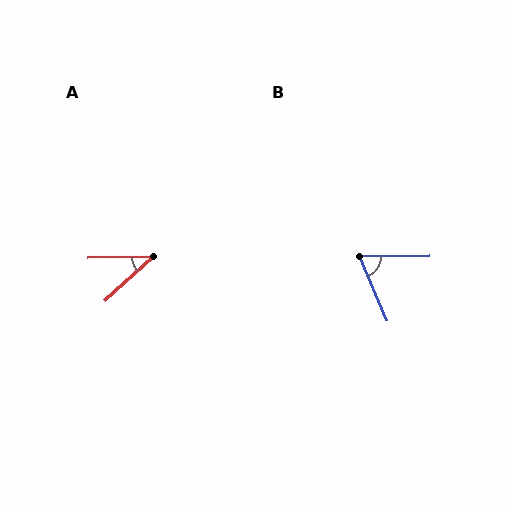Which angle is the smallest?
A, at approximately 41 degrees.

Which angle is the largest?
B, at approximately 68 degrees.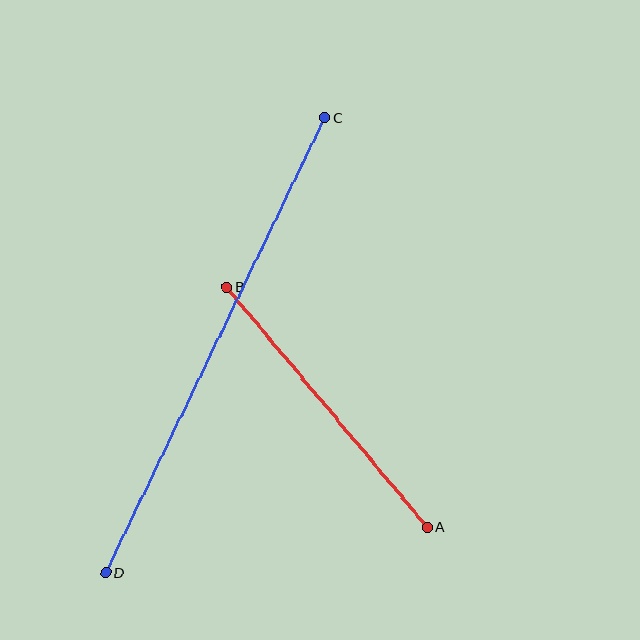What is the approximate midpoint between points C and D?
The midpoint is at approximately (215, 345) pixels.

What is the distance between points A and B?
The distance is approximately 313 pixels.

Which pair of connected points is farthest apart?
Points C and D are farthest apart.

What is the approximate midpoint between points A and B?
The midpoint is at approximately (327, 407) pixels.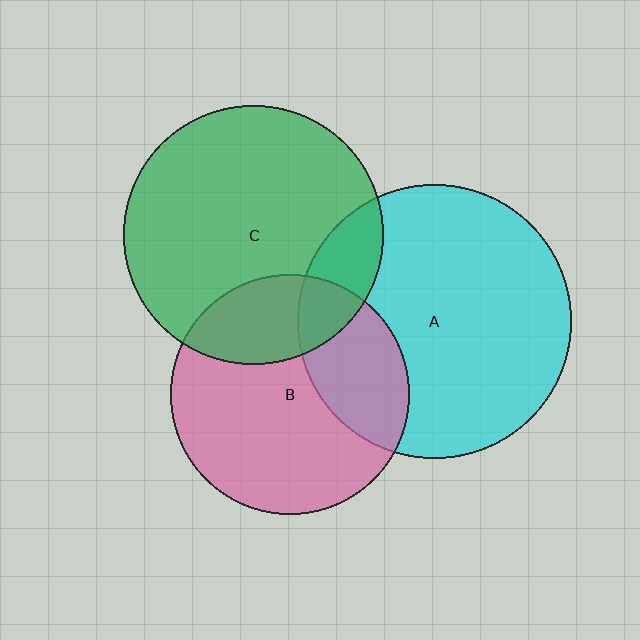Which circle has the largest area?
Circle A (cyan).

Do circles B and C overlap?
Yes.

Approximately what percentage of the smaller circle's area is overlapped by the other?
Approximately 25%.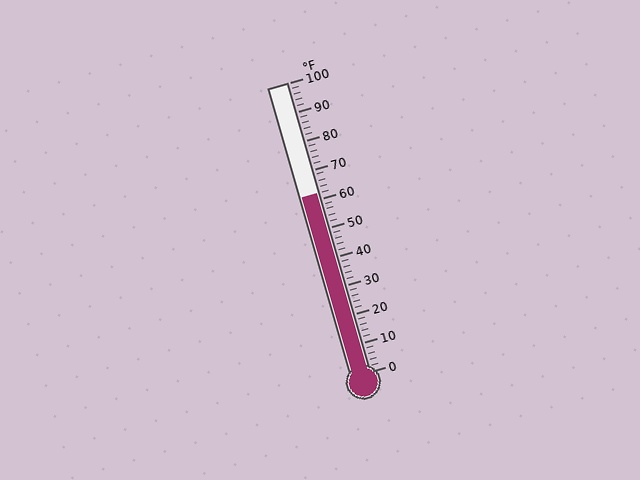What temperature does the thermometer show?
The thermometer shows approximately 62°F.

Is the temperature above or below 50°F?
The temperature is above 50°F.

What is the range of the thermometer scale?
The thermometer scale ranges from 0°F to 100°F.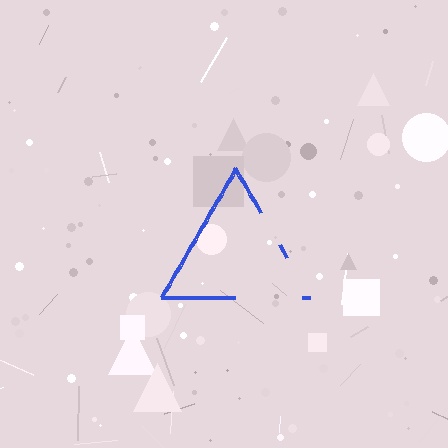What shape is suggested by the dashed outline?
The dashed outline suggests a triangle.